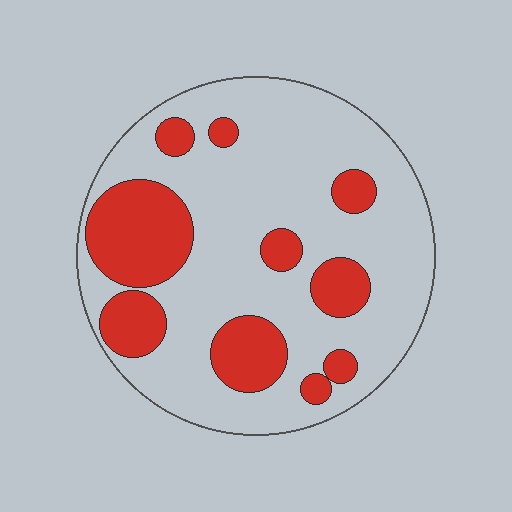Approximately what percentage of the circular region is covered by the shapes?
Approximately 25%.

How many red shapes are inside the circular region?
10.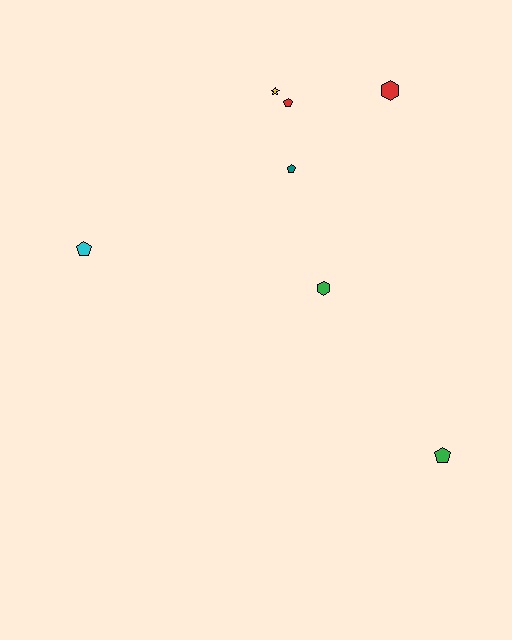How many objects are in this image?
There are 7 objects.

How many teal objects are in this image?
There is 1 teal object.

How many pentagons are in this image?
There are 4 pentagons.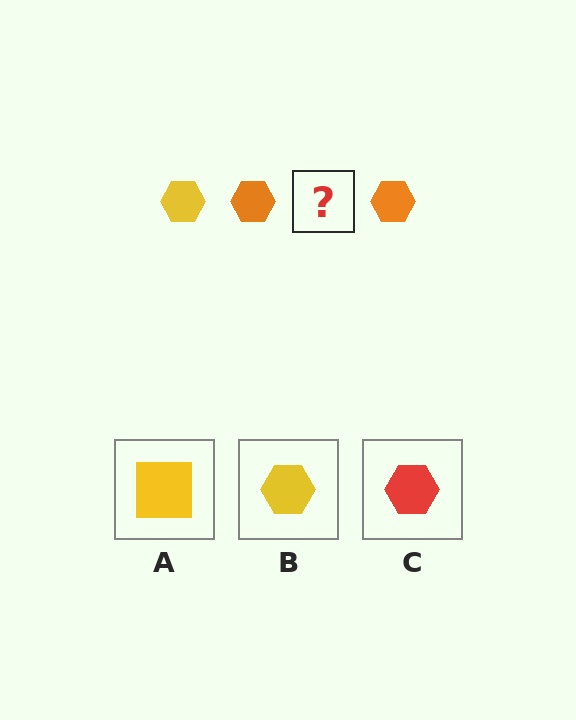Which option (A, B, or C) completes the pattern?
B.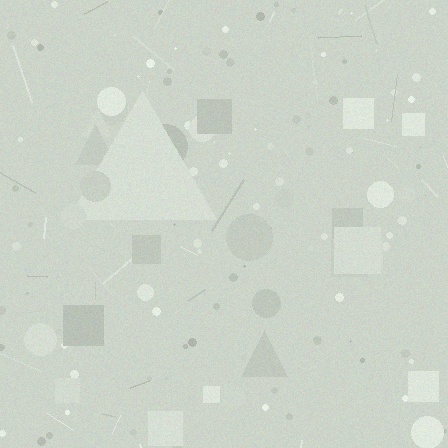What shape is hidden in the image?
A triangle is hidden in the image.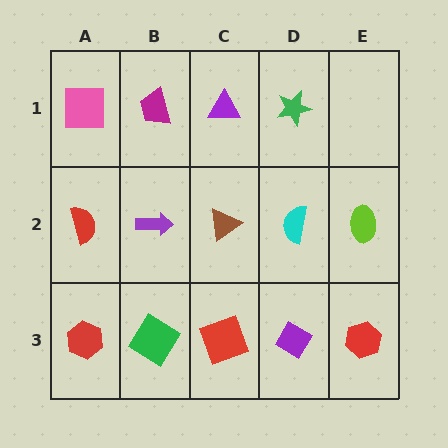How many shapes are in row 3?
5 shapes.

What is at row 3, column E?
A red hexagon.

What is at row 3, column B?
A green diamond.